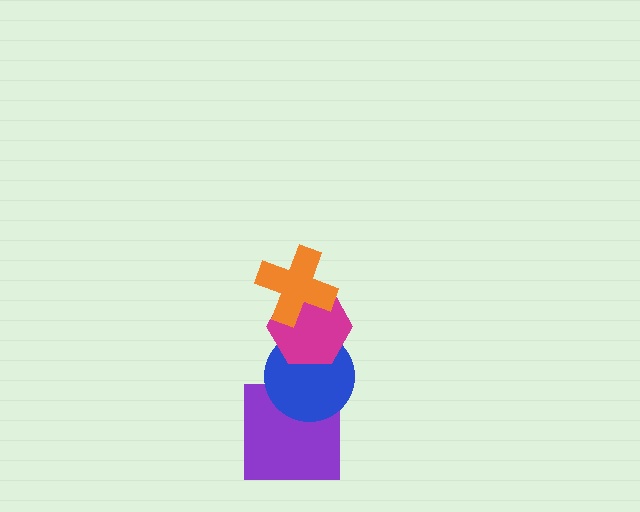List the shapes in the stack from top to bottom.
From top to bottom: the orange cross, the magenta hexagon, the blue circle, the purple square.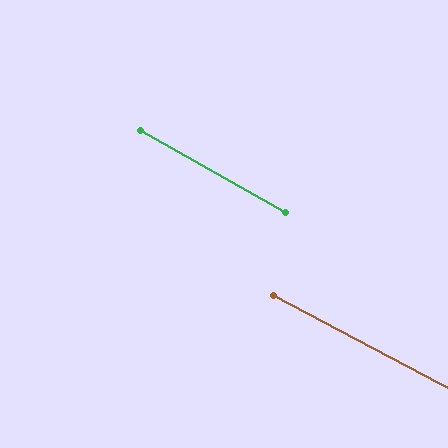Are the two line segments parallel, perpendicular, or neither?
Parallel — their directions differ by only 1.7°.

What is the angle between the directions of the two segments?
Approximately 2 degrees.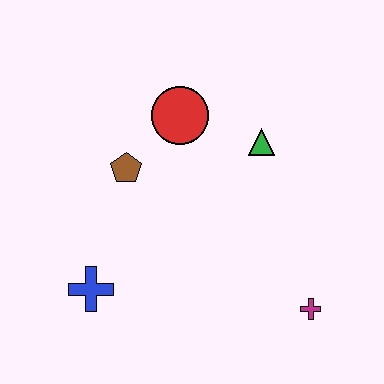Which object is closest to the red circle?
The brown pentagon is closest to the red circle.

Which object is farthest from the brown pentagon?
The magenta cross is farthest from the brown pentagon.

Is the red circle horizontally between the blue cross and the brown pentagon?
No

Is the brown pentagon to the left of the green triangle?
Yes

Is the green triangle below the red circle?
Yes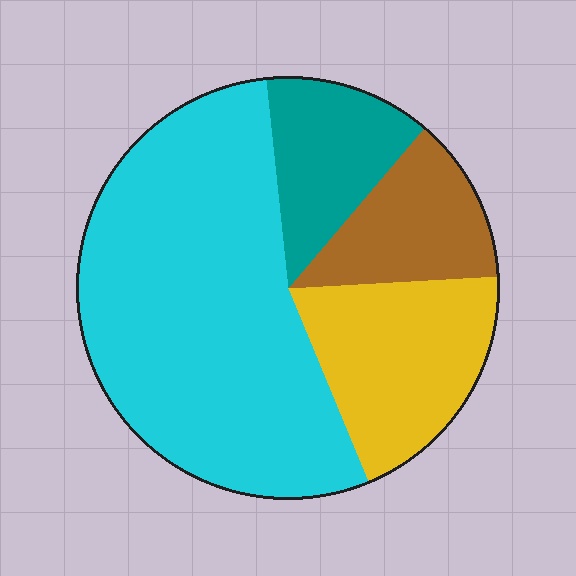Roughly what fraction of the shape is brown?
Brown covers about 15% of the shape.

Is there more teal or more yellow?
Yellow.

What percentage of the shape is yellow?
Yellow takes up about one fifth (1/5) of the shape.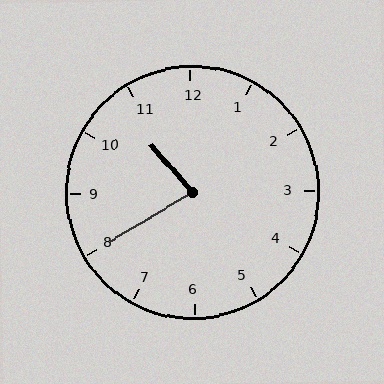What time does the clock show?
10:40.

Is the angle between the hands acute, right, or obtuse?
It is acute.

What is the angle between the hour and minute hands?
Approximately 80 degrees.